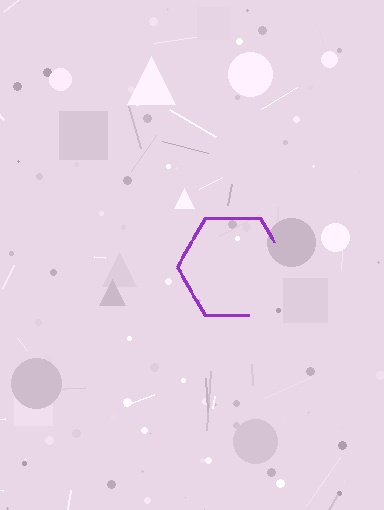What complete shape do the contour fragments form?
The contour fragments form a hexagon.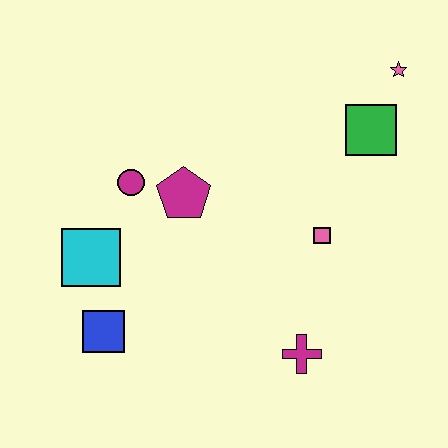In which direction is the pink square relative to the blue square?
The pink square is to the right of the blue square.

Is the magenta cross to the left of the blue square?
No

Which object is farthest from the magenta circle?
The pink star is farthest from the magenta circle.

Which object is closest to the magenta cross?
The pink square is closest to the magenta cross.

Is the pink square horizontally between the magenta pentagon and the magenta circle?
No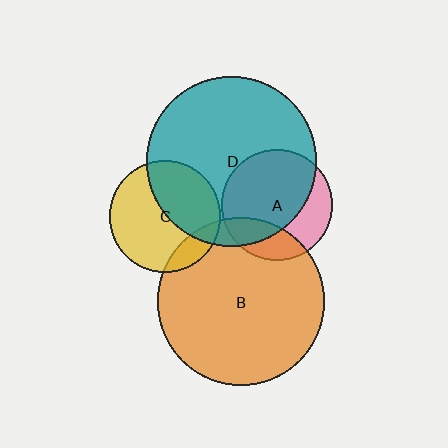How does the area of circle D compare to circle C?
Approximately 2.3 times.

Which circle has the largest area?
Circle D (teal).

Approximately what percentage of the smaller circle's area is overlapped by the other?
Approximately 10%.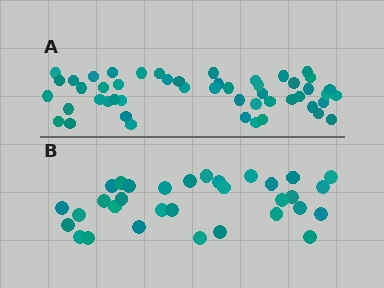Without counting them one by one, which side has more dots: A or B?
Region A (the top region) has more dots.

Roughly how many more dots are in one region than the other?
Region A has approximately 20 more dots than region B.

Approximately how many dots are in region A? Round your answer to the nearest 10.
About 50 dots.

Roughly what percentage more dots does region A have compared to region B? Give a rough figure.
About 55% more.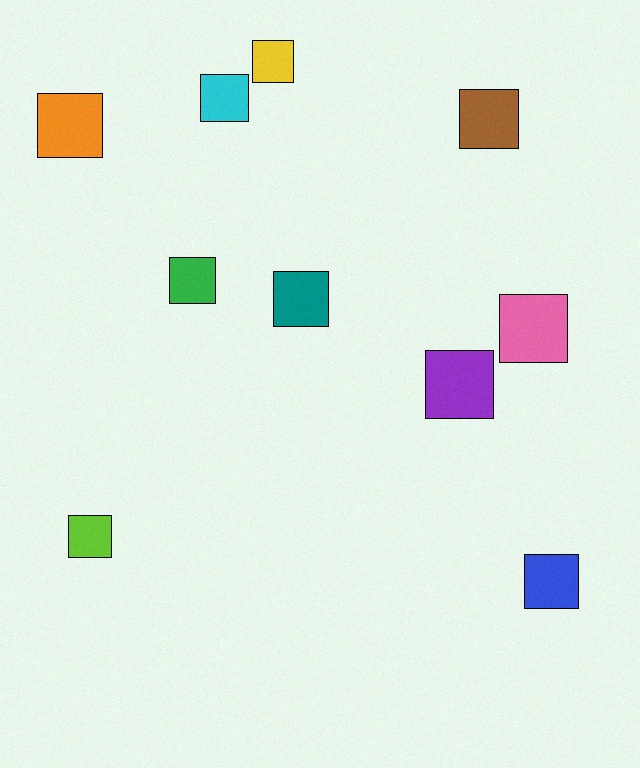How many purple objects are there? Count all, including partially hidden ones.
There is 1 purple object.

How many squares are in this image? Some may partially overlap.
There are 10 squares.